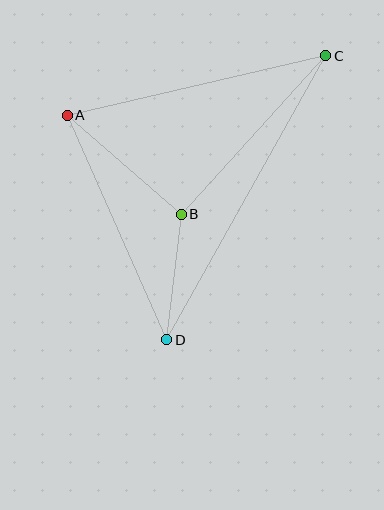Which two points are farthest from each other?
Points C and D are farthest from each other.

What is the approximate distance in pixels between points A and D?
The distance between A and D is approximately 245 pixels.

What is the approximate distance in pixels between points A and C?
The distance between A and C is approximately 265 pixels.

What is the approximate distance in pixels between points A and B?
The distance between A and B is approximately 151 pixels.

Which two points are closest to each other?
Points B and D are closest to each other.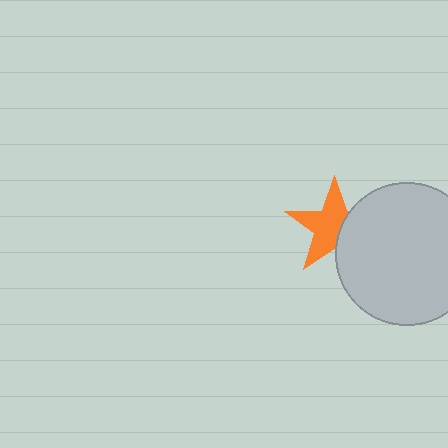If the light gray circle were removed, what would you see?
You would see the complete orange star.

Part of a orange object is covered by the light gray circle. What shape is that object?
It is a star.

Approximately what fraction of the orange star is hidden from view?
Roughly 36% of the orange star is hidden behind the light gray circle.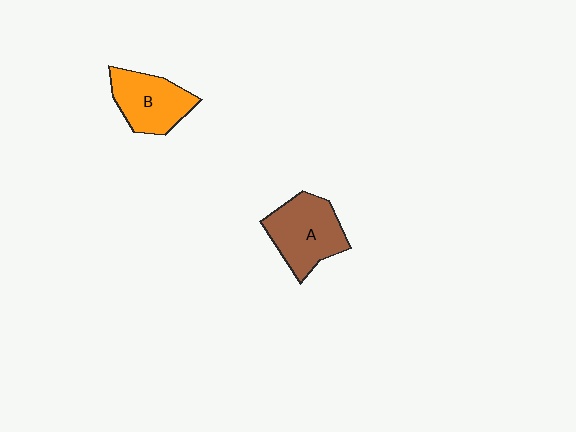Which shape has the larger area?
Shape A (brown).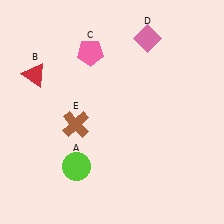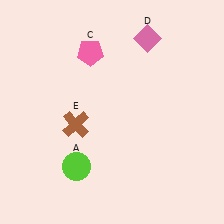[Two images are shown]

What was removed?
The red triangle (B) was removed in Image 2.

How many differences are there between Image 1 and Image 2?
There is 1 difference between the two images.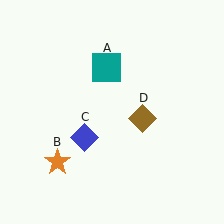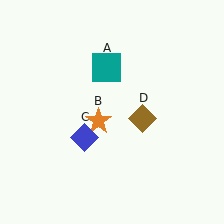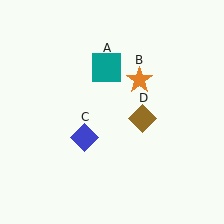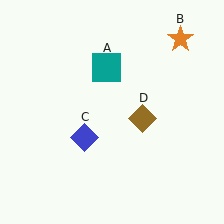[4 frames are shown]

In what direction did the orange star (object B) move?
The orange star (object B) moved up and to the right.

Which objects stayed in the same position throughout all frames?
Teal square (object A) and blue diamond (object C) and brown diamond (object D) remained stationary.